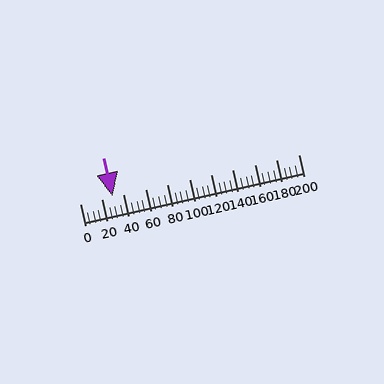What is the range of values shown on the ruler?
The ruler shows values from 0 to 200.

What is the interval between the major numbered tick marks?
The major tick marks are spaced 20 units apart.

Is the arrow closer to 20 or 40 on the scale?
The arrow is closer to 40.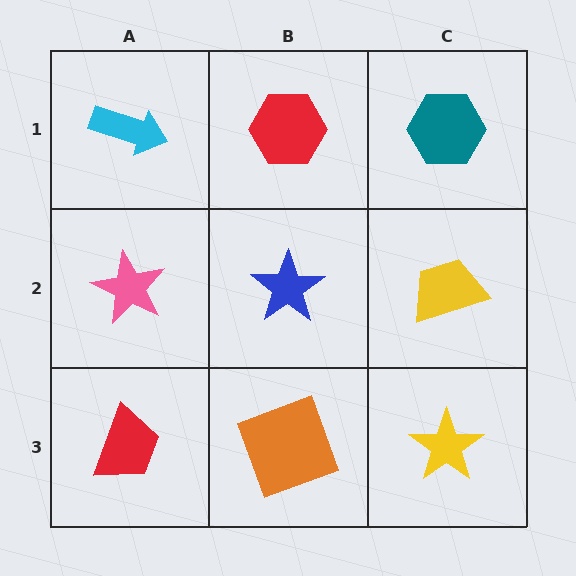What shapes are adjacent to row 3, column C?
A yellow trapezoid (row 2, column C), an orange square (row 3, column B).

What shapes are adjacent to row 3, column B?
A blue star (row 2, column B), a red trapezoid (row 3, column A), a yellow star (row 3, column C).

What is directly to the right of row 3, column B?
A yellow star.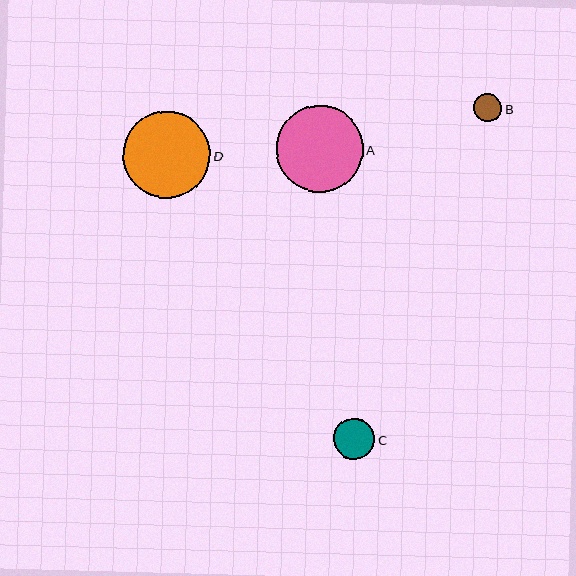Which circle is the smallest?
Circle B is the smallest with a size of approximately 28 pixels.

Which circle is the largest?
Circle D is the largest with a size of approximately 88 pixels.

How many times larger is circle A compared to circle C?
Circle A is approximately 2.1 times the size of circle C.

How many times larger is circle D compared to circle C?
Circle D is approximately 2.1 times the size of circle C.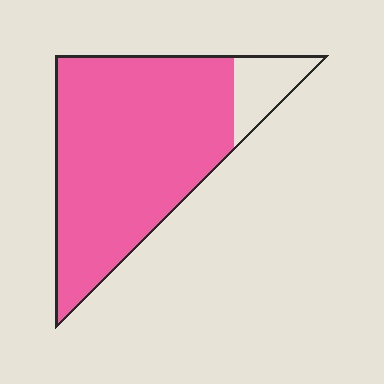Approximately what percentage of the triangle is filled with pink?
Approximately 90%.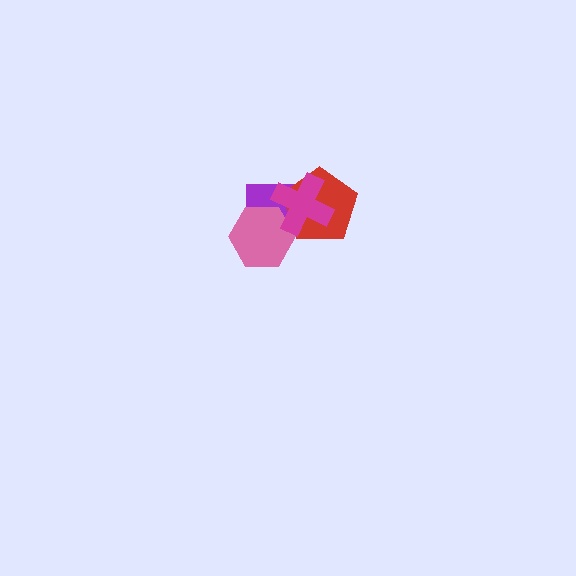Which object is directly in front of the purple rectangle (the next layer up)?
The red pentagon is directly in front of the purple rectangle.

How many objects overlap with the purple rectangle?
3 objects overlap with the purple rectangle.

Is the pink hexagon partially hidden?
Yes, it is partially covered by another shape.